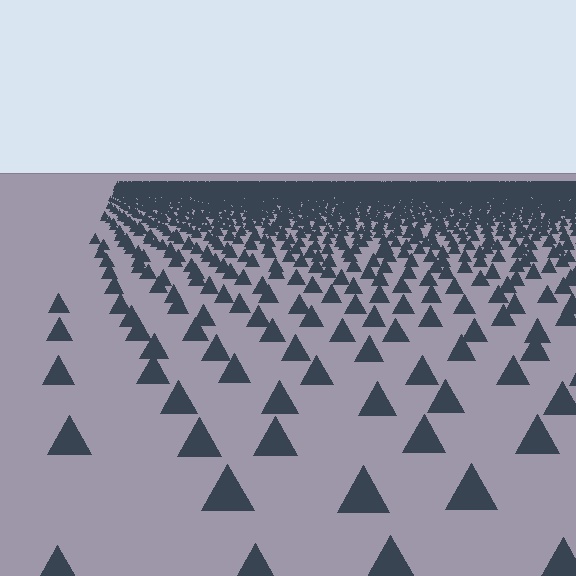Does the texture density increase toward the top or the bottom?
Density increases toward the top.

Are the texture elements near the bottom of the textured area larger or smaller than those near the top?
Larger. Near the bottom, elements are closer to the viewer and appear at a bigger on-screen size.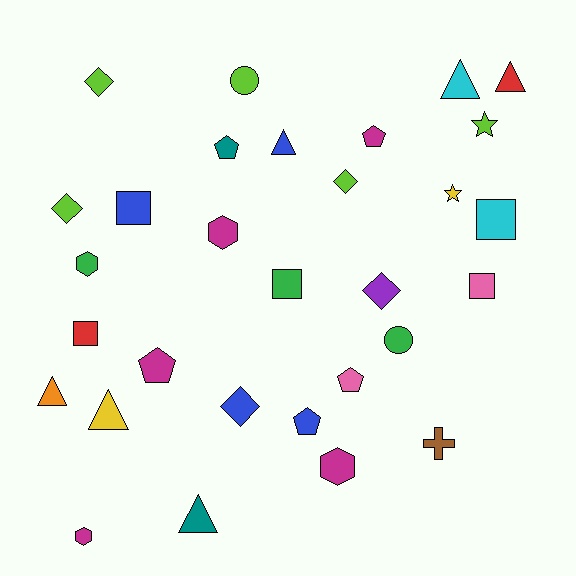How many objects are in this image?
There are 30 objects.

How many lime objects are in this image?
There are 5 lime objects.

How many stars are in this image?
There are 2 stars.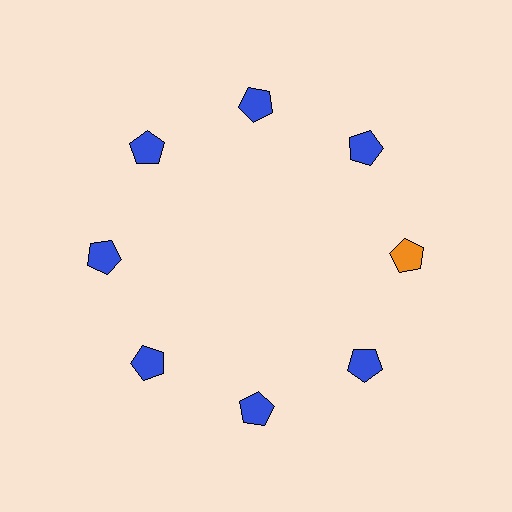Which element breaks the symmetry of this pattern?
The orange pentagon at roughly the 3 o'clock position breaks the symmetry. All other shapes are blue pentagons.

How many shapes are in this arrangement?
There are 8 shapes arranged in a ring pattern.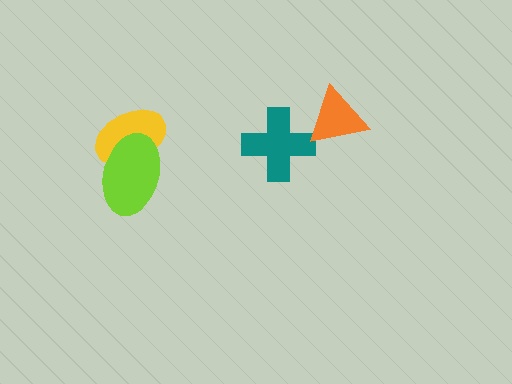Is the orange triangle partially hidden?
No, no other shape covers it.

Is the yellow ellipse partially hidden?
Yes, it is partially covered by another shape.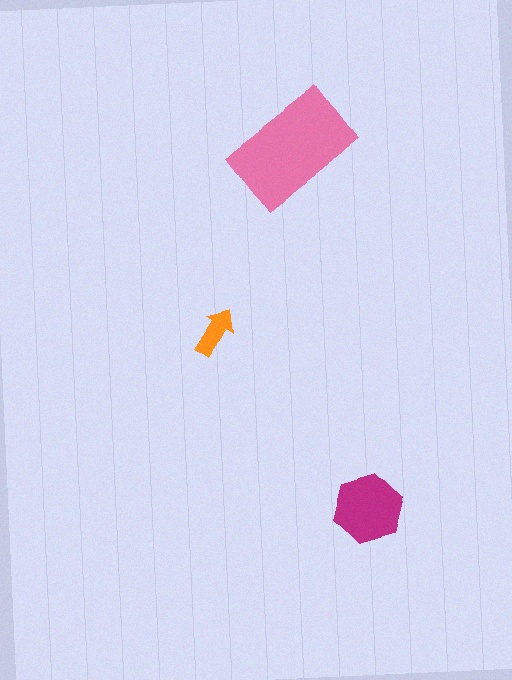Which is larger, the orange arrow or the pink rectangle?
The pink rectangle.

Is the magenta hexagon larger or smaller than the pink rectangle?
Smaller.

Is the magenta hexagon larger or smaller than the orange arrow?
Larger.